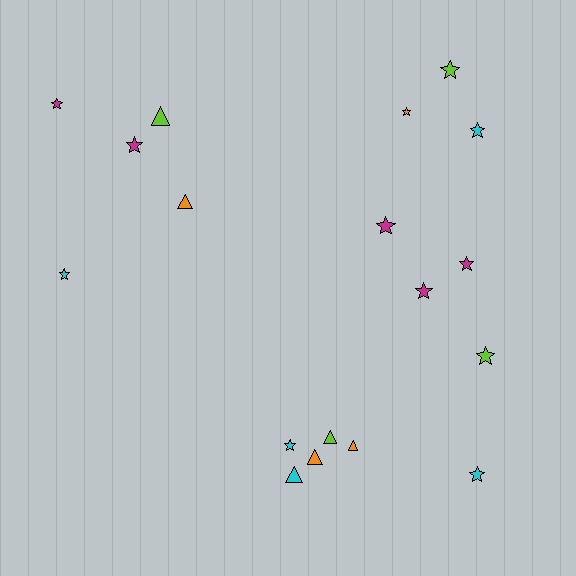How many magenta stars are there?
There are 5 magenta stars.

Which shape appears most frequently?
Star, with 12 objects.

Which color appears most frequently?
Cyan, with 5 objects.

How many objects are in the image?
There are 18 objects.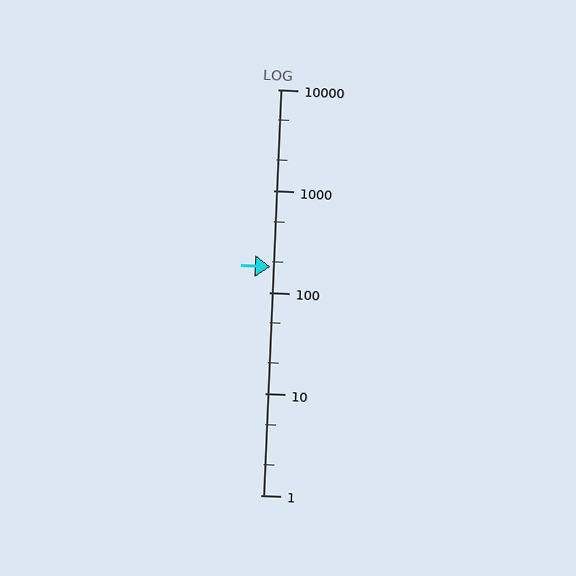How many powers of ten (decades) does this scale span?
The scale spans 4 decades, from 1 to 10000.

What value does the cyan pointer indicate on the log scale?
The pointer indicates approximately 180.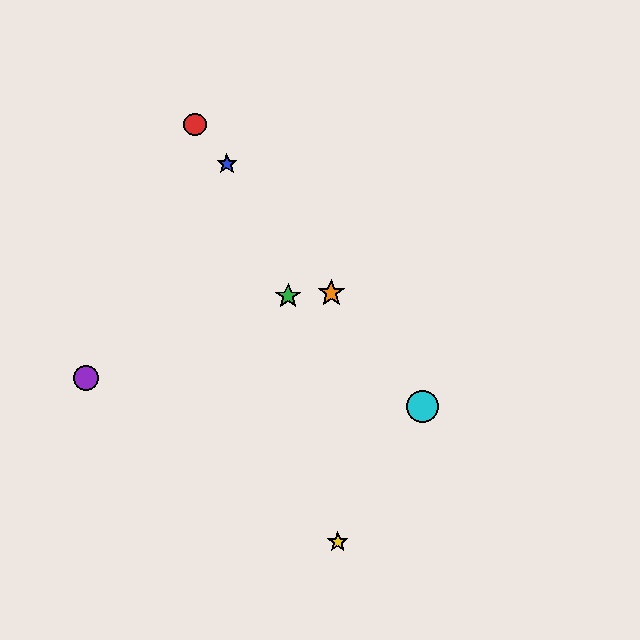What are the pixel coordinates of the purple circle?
The purple circle is at (86, 378).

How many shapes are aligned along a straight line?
4 shapes (the red circle, the blue star, the orange star, the cyan circle) are aligned along a straight line.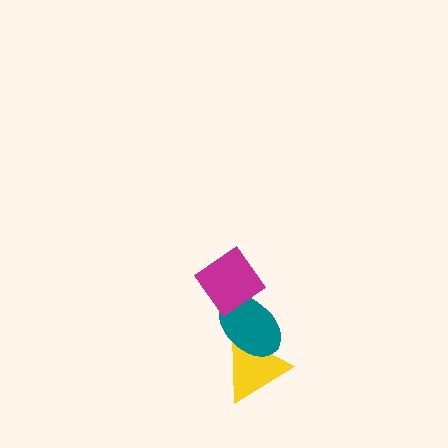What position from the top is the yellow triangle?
The yellow triangle is 3rd from the top.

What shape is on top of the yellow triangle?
The teal ellipse is on top of the yellow triangle.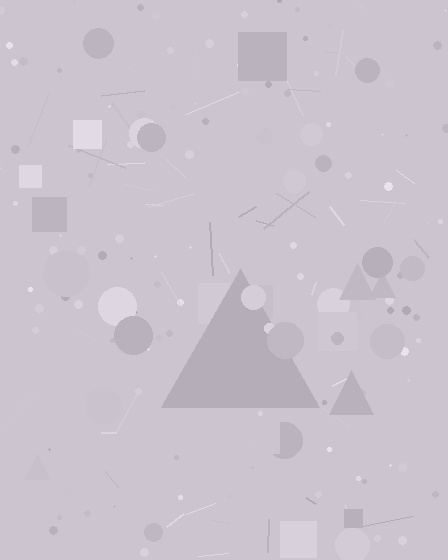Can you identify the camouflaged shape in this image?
The camouflaged shape is a triangle.